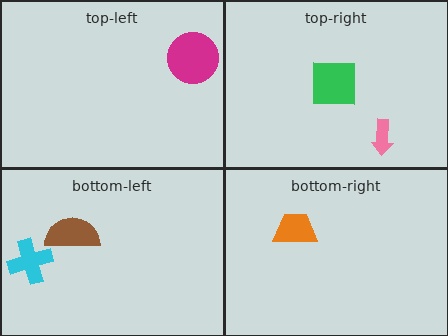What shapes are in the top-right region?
The green square, the pink arrow.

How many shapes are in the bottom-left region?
2.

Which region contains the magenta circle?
The top-left region.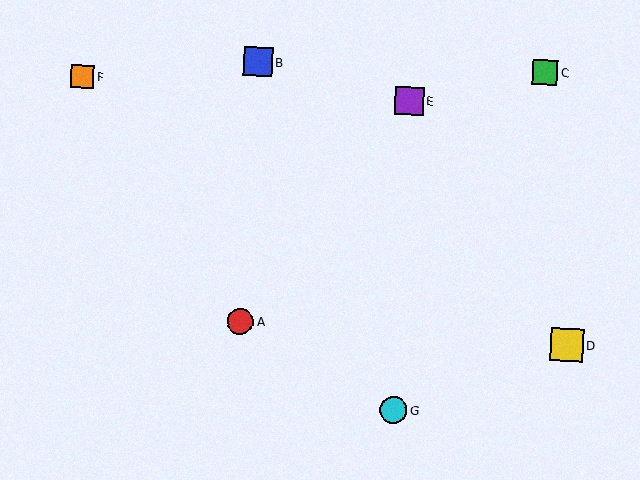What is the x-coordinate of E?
Object E is at x≈409.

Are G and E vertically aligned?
Yes, both are at x≈393.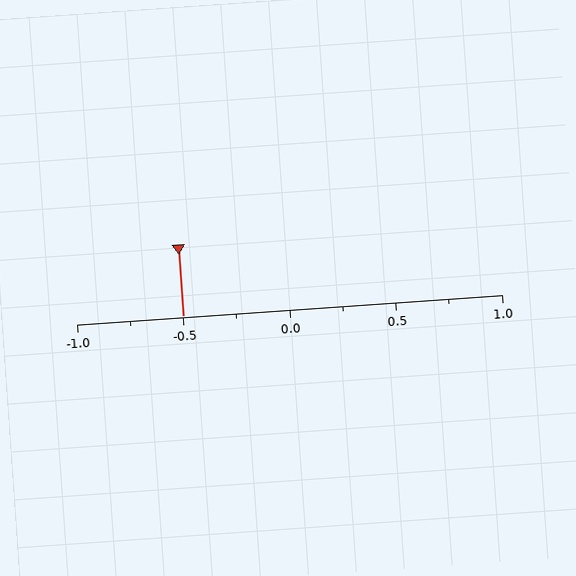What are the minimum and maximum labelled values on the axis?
The axis runs from -1.0 to 1.0.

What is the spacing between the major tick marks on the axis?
The major ticks are spaced 0.5 apart.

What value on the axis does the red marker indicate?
The marker indicates approximately -0.5.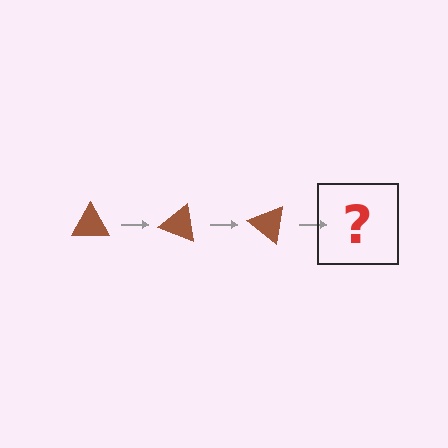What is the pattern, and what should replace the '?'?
The pattern is that the triangle rotates 20 degrees each step. The '?' should be a brown triangle rotated 60 degrees.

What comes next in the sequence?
The next element should be a brown triangle rotated 60 degrees.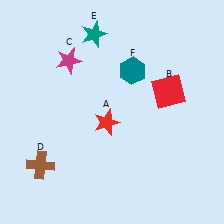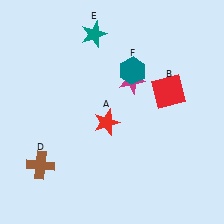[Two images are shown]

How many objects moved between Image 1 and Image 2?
1 object moved between the two images.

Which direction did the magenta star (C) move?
The magenta star (C) moved right.